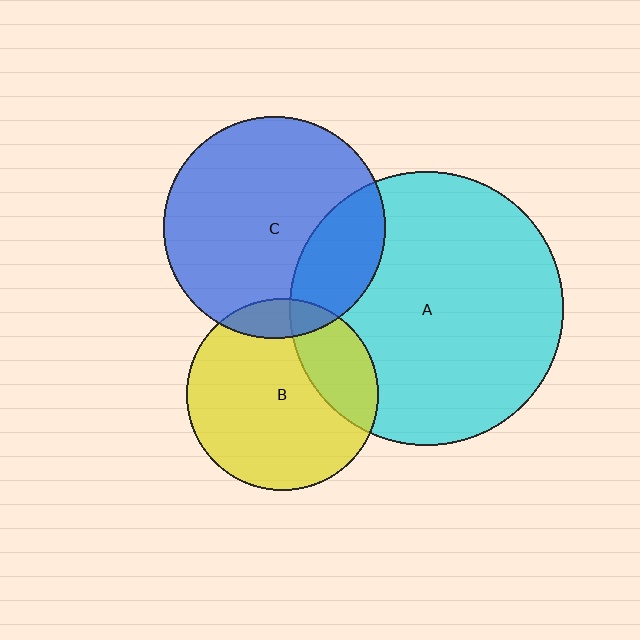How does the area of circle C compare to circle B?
Approximately 1.3 times.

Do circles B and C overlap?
Yes.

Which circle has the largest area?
Circle A (cyan).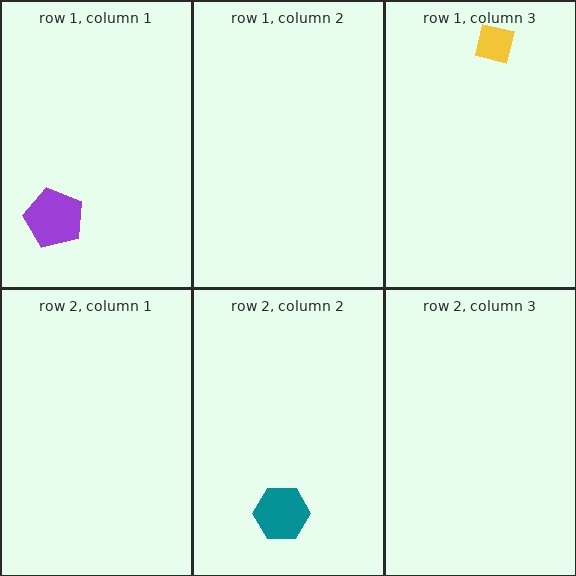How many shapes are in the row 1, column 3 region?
1.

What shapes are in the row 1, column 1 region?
The purple pentagon.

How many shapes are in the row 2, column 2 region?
1.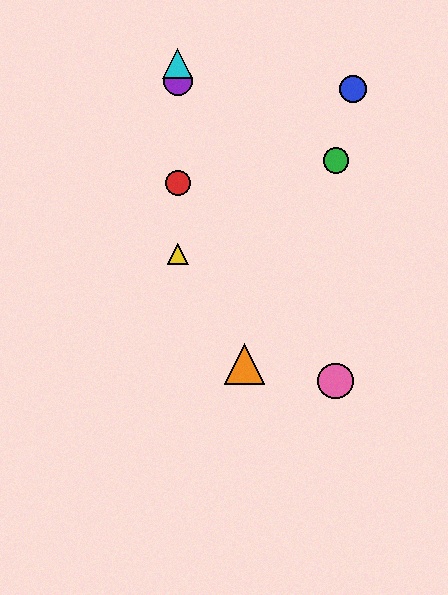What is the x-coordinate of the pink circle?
The pink circle is at x≈336.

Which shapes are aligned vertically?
The red circle, the yellow triangle, the purple circle, the cyan triangle are aligned vertically.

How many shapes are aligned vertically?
4 shapes (the red circle, the yellow triangle, the purple circle, the cyan triangle) are aligned vertically.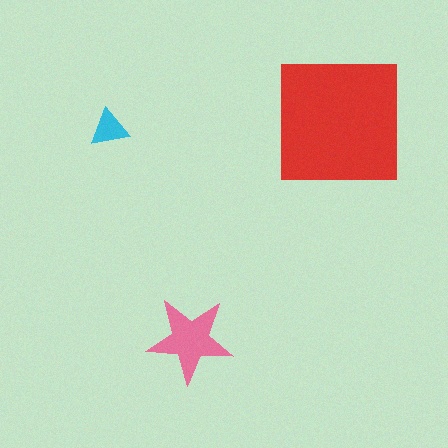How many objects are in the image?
There are 3 objects in the image.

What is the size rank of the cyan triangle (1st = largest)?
3rd.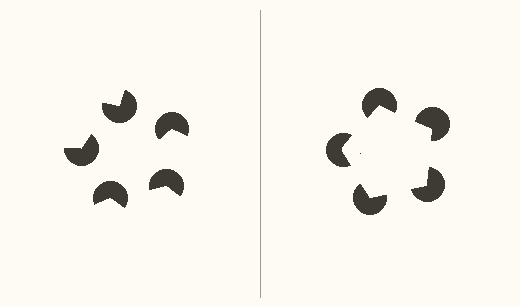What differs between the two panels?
The pac-man discs are positioned identically on both sides; only the wedge orientations differ. On the right they align to a pentagon; on the left they are misaligned.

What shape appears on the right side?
An illusory pentagon.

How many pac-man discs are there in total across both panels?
10 — 5 on each side.